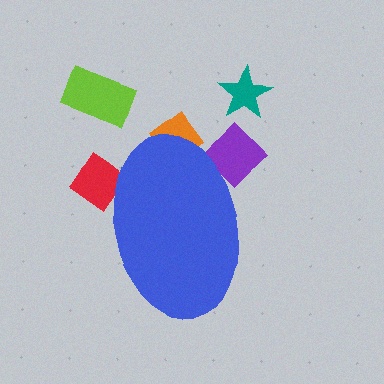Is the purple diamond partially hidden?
Yes, the purple diamond is partially hidden behind the blue ellipse.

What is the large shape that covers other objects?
A blue ellipse.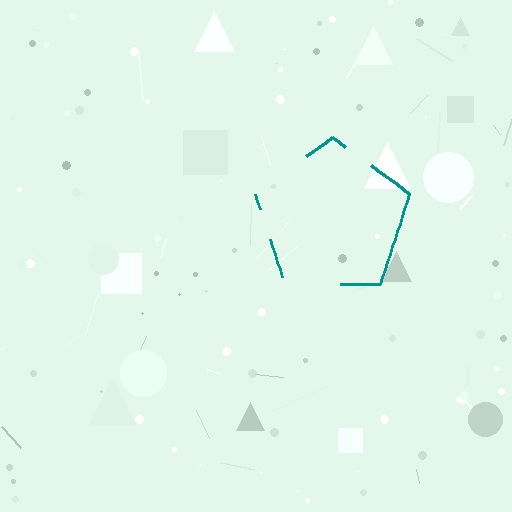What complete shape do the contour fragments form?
The contour fragments form a pentagon.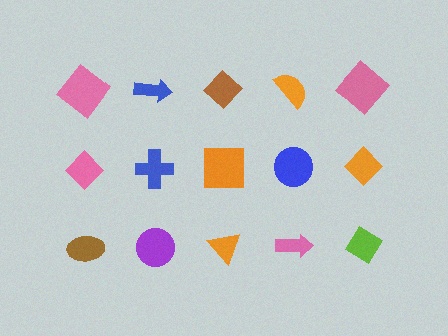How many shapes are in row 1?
5 shapes.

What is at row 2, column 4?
A blue circle.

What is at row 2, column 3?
An orange square.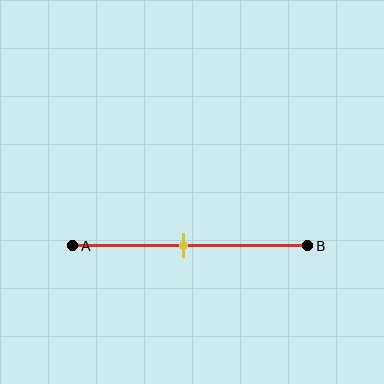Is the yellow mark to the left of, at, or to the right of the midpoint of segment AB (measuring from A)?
The yellow mark is approximately at the midpoint of segment AB.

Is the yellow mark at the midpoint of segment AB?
Yes, the mark is approximately at the midpoint.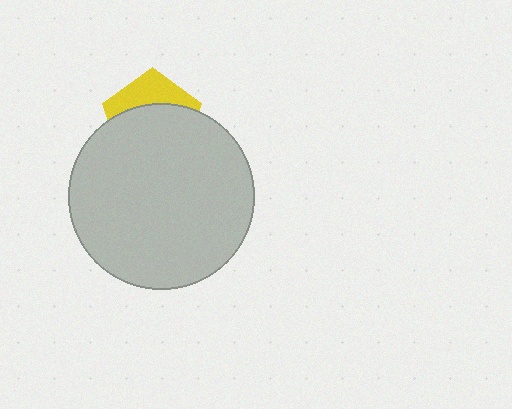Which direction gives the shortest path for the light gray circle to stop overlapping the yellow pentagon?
Moving down gives the shortest separation.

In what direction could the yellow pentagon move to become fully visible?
The yellow pentagon could move up. That would shift it out from behind the light gray circle entirely.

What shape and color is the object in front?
The object in front is a light gray circle.